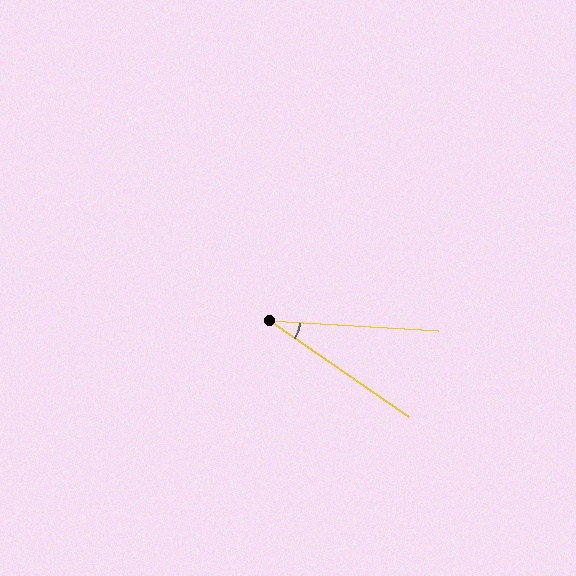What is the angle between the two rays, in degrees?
Approximately 31 degrees.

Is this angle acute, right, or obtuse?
It is acute.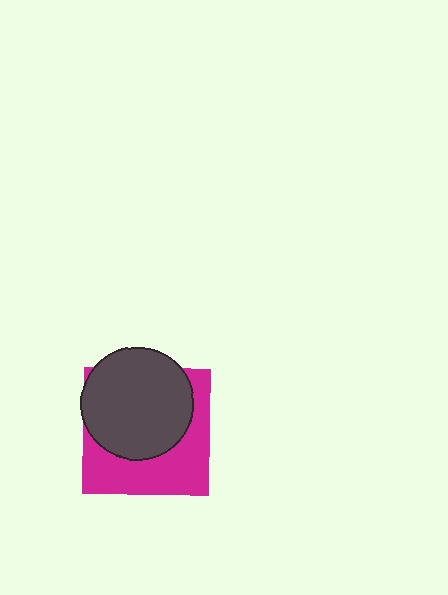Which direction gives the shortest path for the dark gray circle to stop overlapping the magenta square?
Moving up gives the shortest separation.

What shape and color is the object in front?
The object in front is a dark gray circle.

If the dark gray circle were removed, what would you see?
You would see the complete magenta square.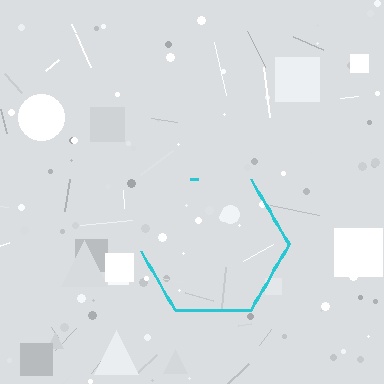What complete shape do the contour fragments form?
The contour fragments form a hexagon.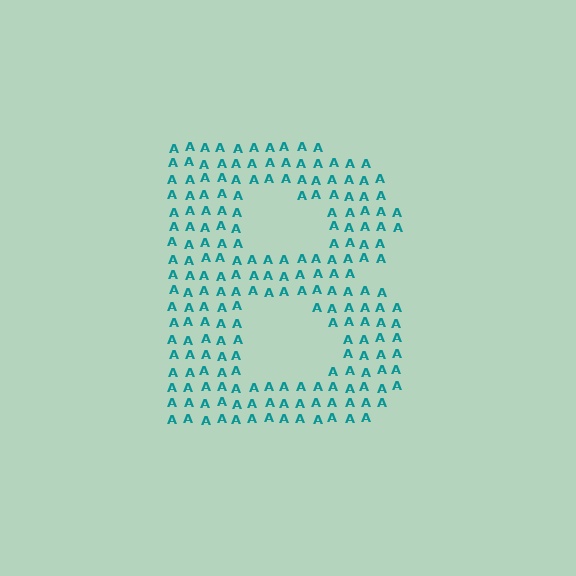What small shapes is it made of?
It is made of small letter A's.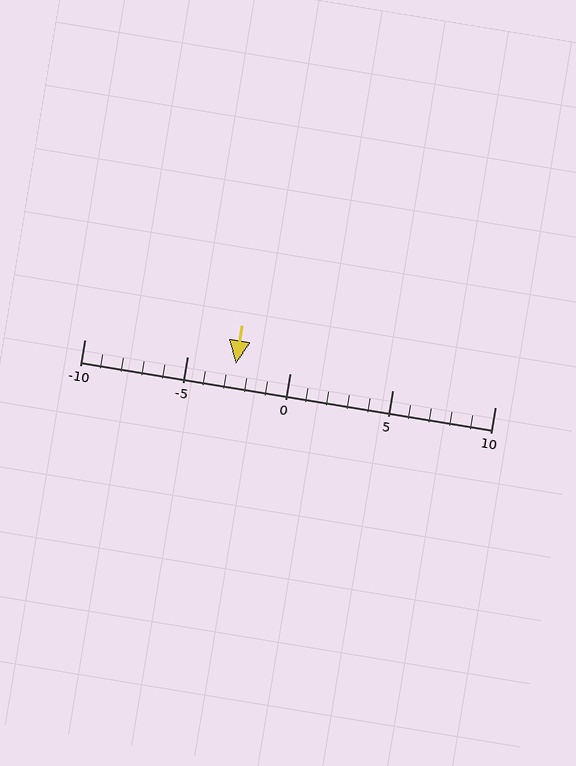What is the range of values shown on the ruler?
The ruler shows values from -10 to 10.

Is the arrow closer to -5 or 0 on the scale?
The arrow is closer to -5.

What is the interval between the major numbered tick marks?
The major tick marks are spaced 5 units apart.